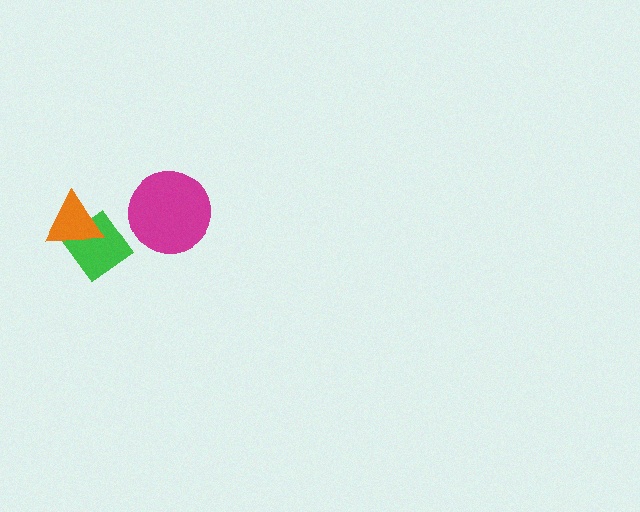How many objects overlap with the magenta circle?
0 objects overlap with the magenta circle.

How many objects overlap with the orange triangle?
1 object overlaps with the orange triangle.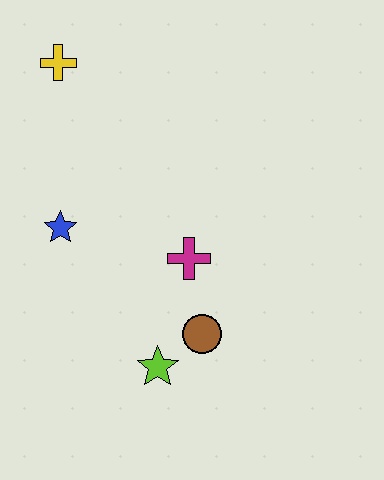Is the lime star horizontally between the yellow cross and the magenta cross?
Yes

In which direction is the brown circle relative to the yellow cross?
The brown circle is below the yellow cross.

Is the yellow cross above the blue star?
Yes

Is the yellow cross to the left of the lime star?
Yes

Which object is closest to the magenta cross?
The brown circle is closest to the magenta cross.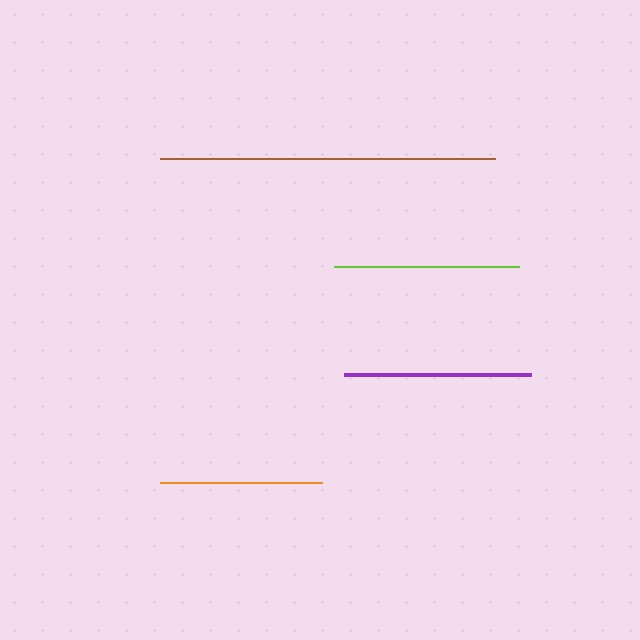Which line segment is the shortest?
The orange line is the shortest at approximately 161 pixels.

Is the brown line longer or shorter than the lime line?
The brown line is longer than the lime line.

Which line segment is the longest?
The brown line is the longest at approximately 335 pixels.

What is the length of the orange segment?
The orange segment is approximately 161 pixels long.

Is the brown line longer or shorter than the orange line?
The brown line is longer than the orange line.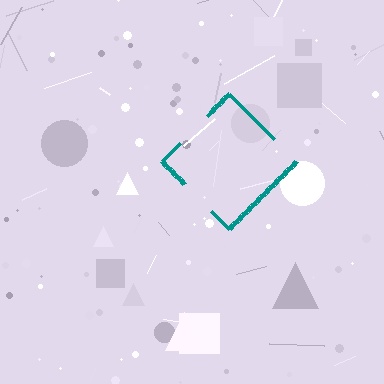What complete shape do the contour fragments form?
The contour fragments form a diamond.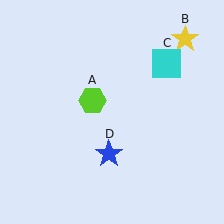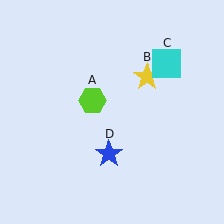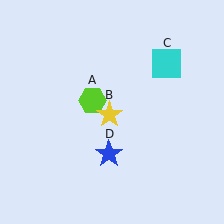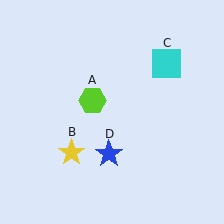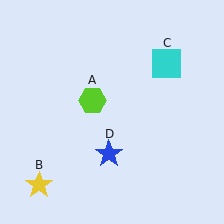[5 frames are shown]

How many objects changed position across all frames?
1 object changed position: yellow star (object B).